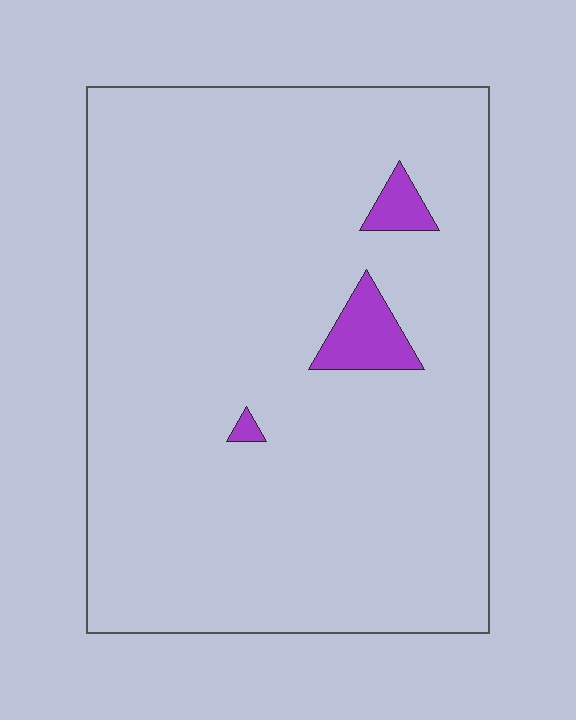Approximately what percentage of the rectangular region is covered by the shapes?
Approximately 5%.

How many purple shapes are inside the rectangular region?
3.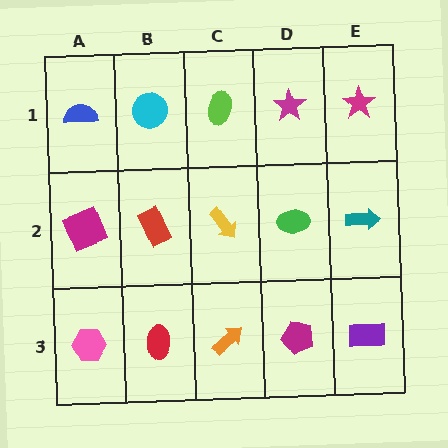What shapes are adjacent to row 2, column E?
A magenta star (row 1, column E), a purple rectangle (row 3, column E), a green ellipse (row 2, column D).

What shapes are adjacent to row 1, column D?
A green ellipse (row 2, column D), a lime ellipse (row 1, column C), a magenta star (row 1, column E).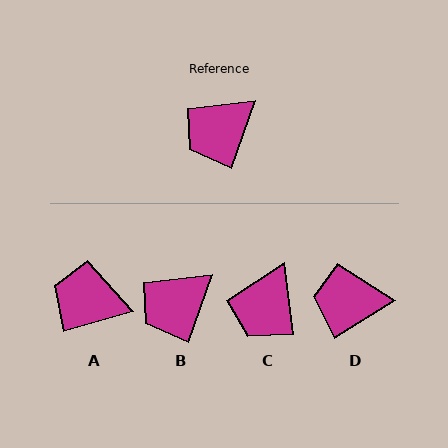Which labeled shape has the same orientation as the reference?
B.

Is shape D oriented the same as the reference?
No, it is off by about 39 degrees.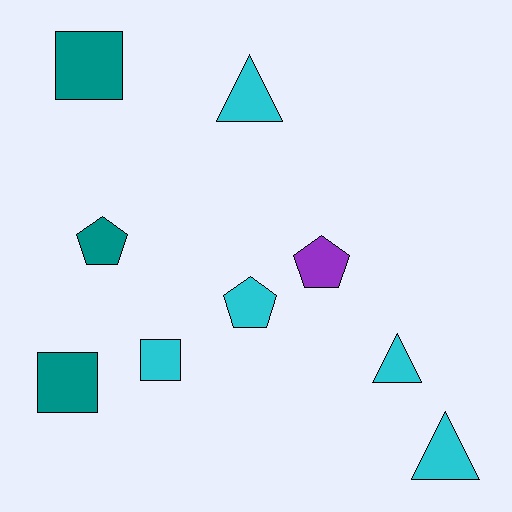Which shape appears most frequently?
Pentagon, with 3 objects.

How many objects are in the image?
There are 9 objects.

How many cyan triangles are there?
There are 3 cyan triangles.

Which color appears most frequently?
Cyan, with 5 objects.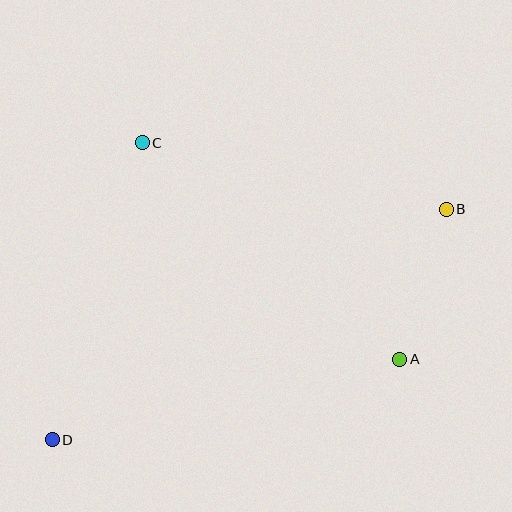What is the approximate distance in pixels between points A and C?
The distance between A and C is approximately 337 pixels.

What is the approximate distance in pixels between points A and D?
The distance between A and D is approximately 357 pixels.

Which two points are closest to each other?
Points A and B are closest to each other.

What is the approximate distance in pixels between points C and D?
The distance between C and D is approximately 311 pixels.